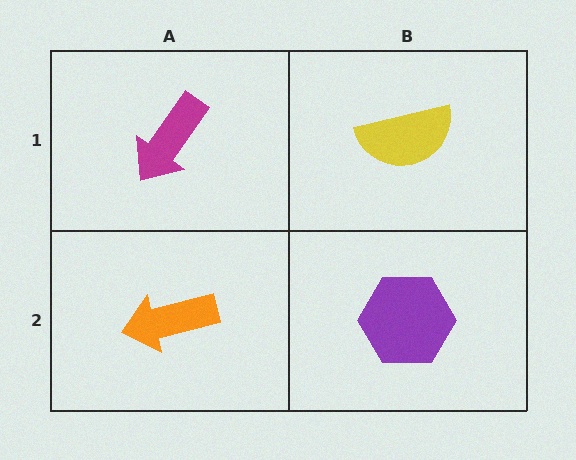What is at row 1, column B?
A yellow semicircle.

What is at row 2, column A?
An orange arrow.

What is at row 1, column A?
A magenta arrow.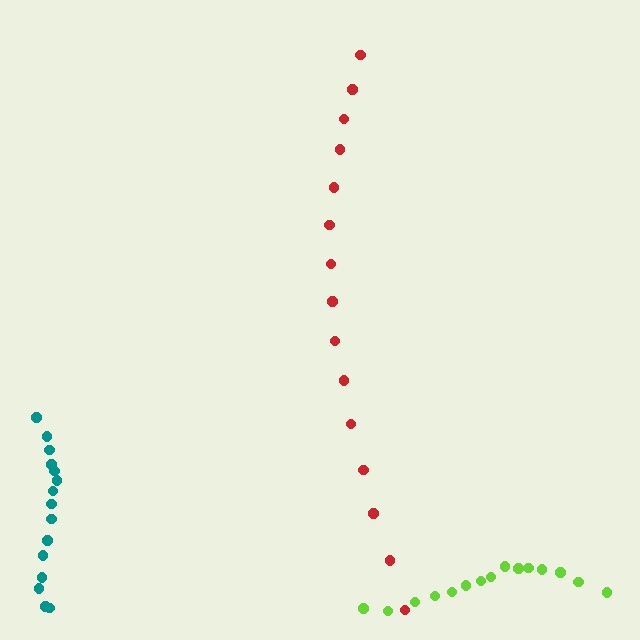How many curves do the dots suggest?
There are 3 distinct paths.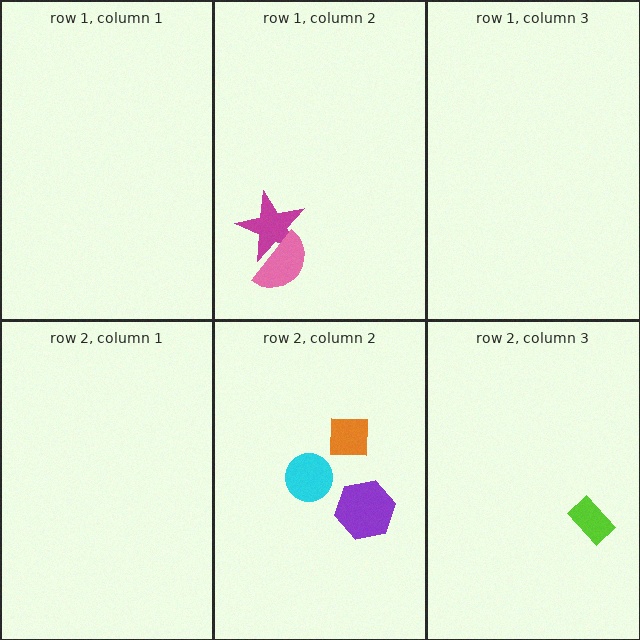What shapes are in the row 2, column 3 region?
The lime rectangle.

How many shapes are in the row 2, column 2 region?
3.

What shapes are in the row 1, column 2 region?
The magenta star, the pink semicircle.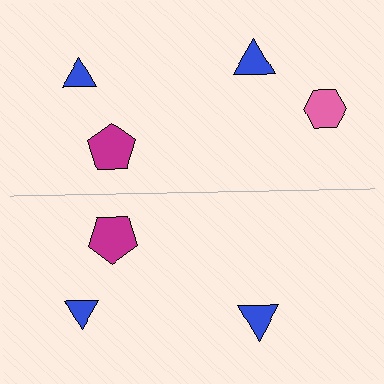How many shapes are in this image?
There are 7 shapes in this image.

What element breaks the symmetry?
A pink hexagon is missing from the bottom side.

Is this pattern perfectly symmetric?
No, the pattern is not perfectly symmetric. A pink hexagon is missing from the bottom side.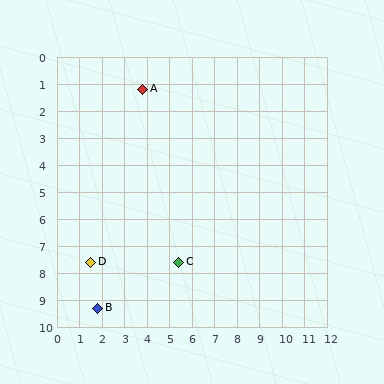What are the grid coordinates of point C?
Point C is at approximately (5.4, 7.6).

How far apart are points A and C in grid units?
Points A and C are about 6.6 grid units apart.